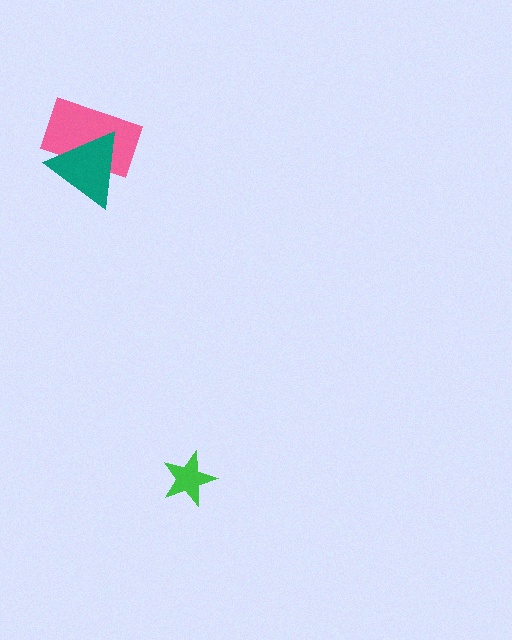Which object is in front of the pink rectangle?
The teal triangle is in front of the pink rectangle.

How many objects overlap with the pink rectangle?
1 object overlaps with the pink rectangle.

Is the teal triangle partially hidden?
No, no other shape covers it.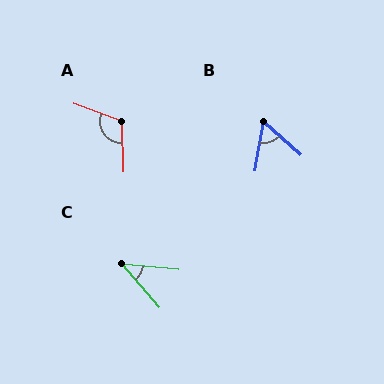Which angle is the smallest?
C, at approximately 43 degrees.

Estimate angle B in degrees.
Approximately 58 degrees.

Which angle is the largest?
A, at approximately 113 degrees.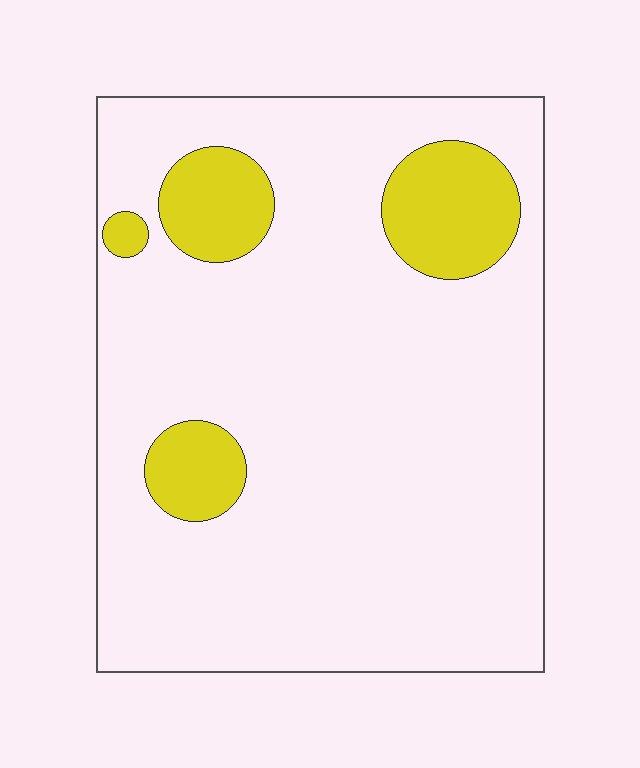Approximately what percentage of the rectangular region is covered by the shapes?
Approximately 15%.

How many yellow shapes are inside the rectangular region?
4.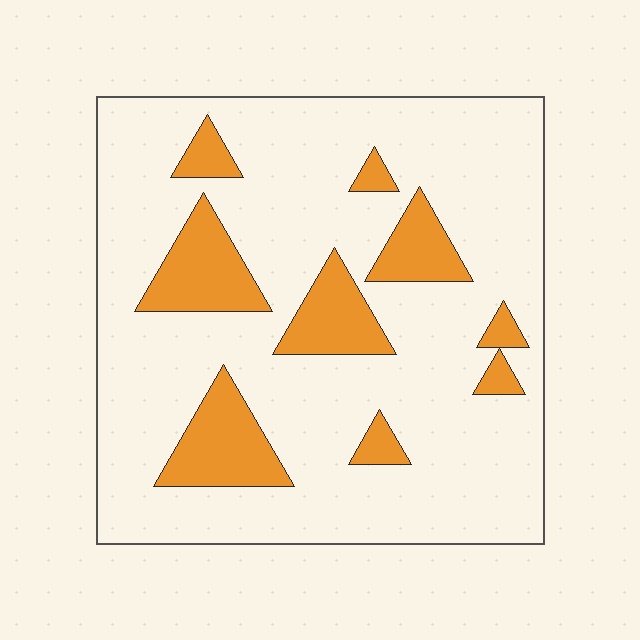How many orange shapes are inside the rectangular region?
9.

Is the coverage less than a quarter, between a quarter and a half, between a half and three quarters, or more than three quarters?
Less than a quarter.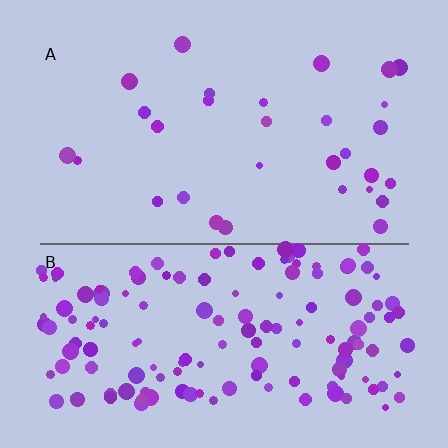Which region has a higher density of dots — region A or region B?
B (the bottom).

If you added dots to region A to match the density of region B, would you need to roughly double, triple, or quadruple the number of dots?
Approximately quadruple.